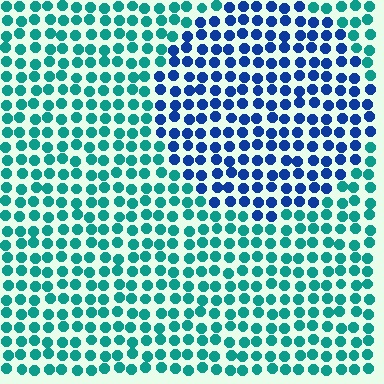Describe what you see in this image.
The image is filled with small teal elements in a uniform arrangement. A circle-shaped region is visible where the elements are tinted to a slightly different hue, forming a subtle color boundary.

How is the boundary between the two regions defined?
The boundary is defined purely by a slight shift in hue (about 49 degrees). Spacing, size, and orientation are identical on both sides.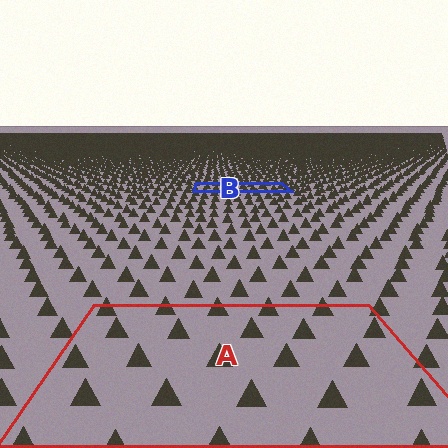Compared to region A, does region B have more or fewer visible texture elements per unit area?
Region B has more texture elements per unit area — they are packed more densely because it is farther away.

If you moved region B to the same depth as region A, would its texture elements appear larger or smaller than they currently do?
They would appear larger. At a closer depth, the same texture elements are projected at a bigger on-screen size.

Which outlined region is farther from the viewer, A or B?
Region B is farther from the viewer — the texture elements inside it appear smaller and more densely packed.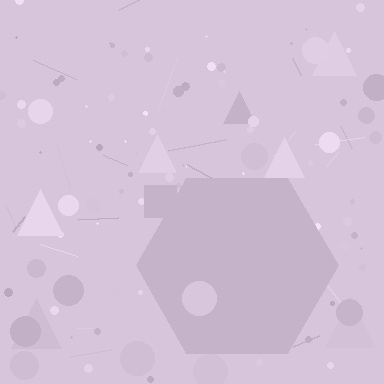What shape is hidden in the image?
A hexagon is hidden in the image.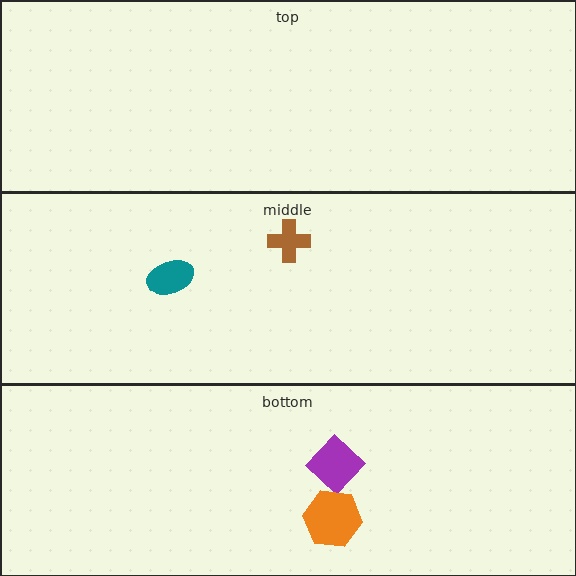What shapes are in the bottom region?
The purple diamond, the orange hexagon.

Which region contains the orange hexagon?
The bottom region.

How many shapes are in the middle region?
2.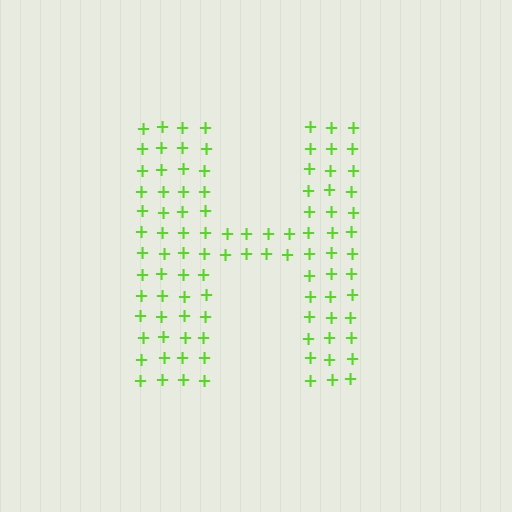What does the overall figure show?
The overall figure shows the letter H.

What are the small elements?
The small elements are plus signs.